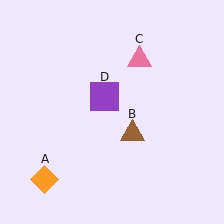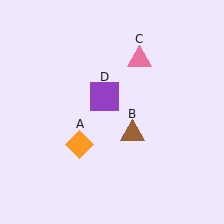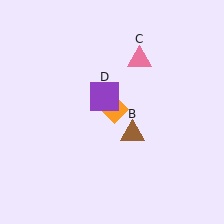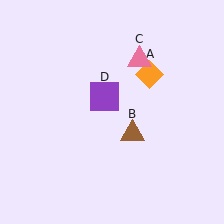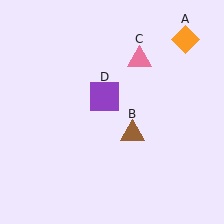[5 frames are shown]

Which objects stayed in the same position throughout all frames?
Brown triangle (object B) and pink triangle (object C) and purple square (object D) remained stationary.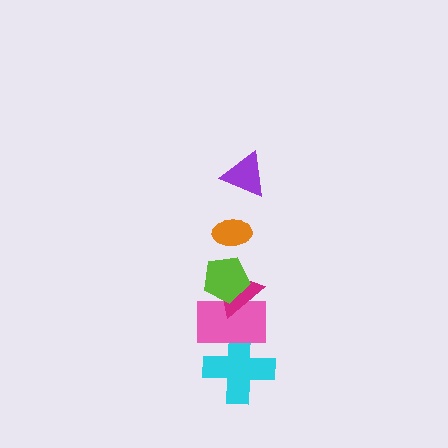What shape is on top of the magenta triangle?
The lime pentagon is on top of the magenta triangle.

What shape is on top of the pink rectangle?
The magenta triangle is on top of the pink rectangle.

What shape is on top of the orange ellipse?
The purple triangle is on top of the orange ellipse.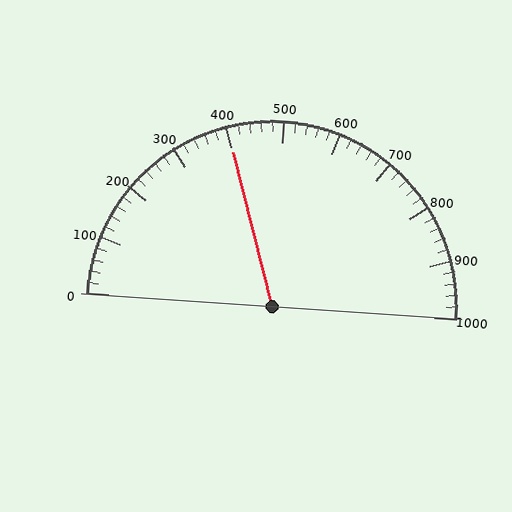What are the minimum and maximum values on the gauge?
The gauge ranges from 0 to 1000.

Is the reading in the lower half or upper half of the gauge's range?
The reading is in the lower half of the range (0 to 1000).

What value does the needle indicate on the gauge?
The needle indicates approximately 400.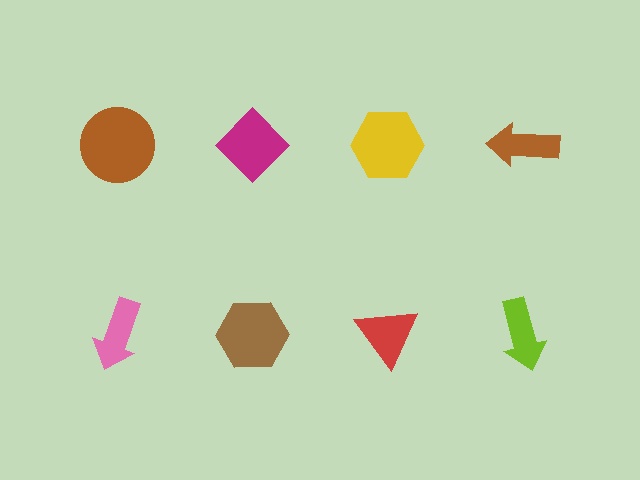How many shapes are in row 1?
4 shapes.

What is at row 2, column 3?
A red triangle.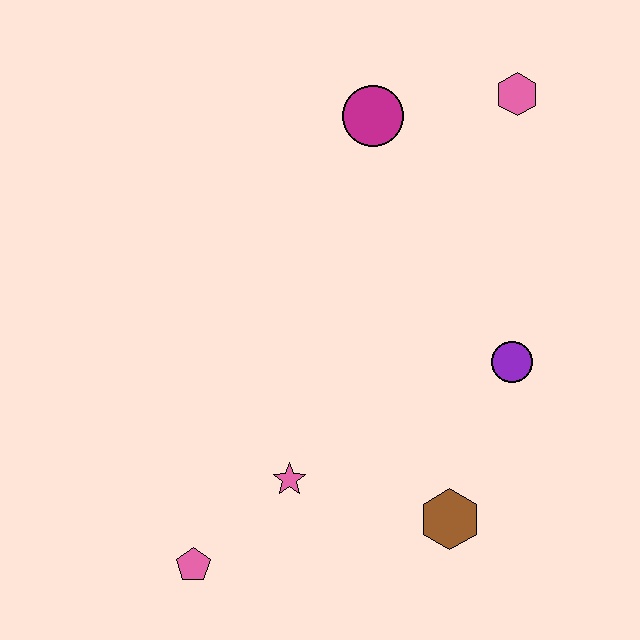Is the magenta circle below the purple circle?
No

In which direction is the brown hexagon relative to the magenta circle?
The brown hexagon is below the magenta circle.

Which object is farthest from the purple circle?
The pink pentagon is farthest from the purple circle.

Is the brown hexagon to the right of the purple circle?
No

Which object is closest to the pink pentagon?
The pink star is closest to the pink pentagon.